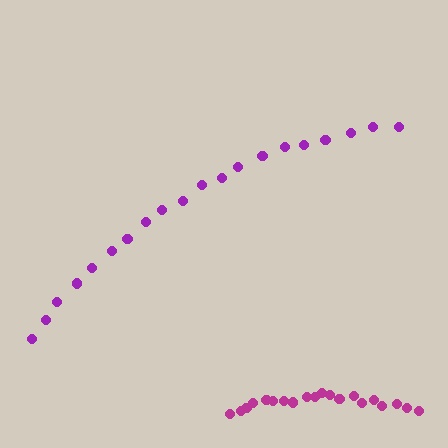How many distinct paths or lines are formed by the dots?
There are 2 distinct paths.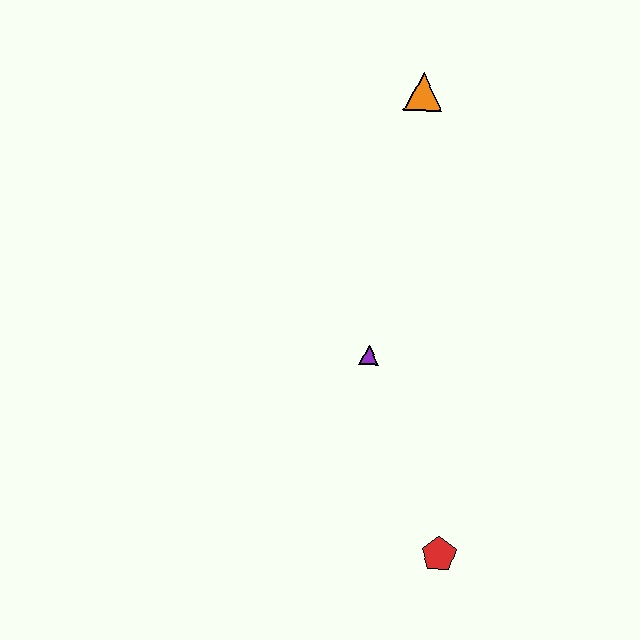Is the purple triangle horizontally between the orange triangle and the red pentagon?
No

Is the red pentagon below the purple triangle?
Yes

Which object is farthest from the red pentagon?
The orange triangle is farthest from the red pentagon.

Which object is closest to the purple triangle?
The red pentagon is closest to the purple triangle.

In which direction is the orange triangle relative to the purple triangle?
The orange triangle is above the purple triangle.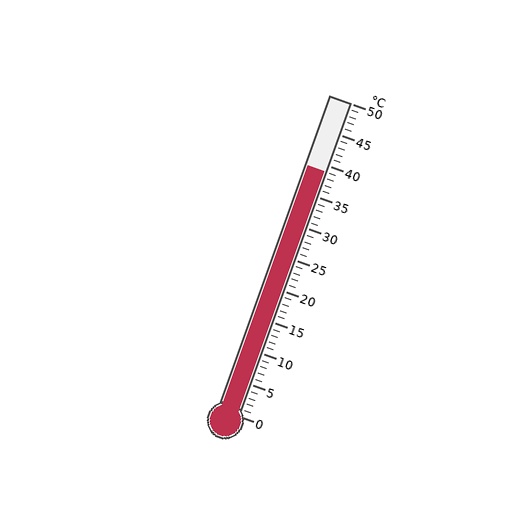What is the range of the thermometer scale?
The thermometer scale ranges from 0°C to 50°C.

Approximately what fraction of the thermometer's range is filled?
The thermometer is filled to approximately 80% of its range.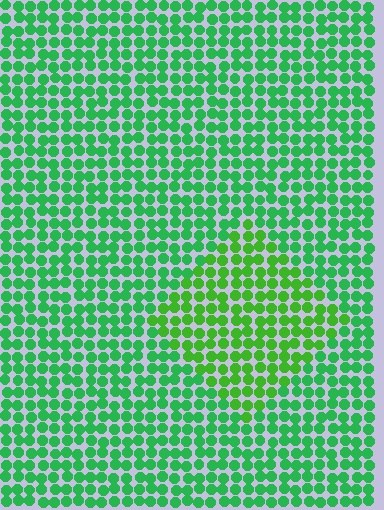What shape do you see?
I see a diamond.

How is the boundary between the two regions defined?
The boundary is defined purely by a slight shift in hue (about 25 degrees). Spacing, size, and orientation are identical on both sides.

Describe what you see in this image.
The image is filled with small green elements in a uniform arrangement. A diamond-shaped region is visible where the elements are tinted to a slightly different hue, forming a subtle color boundary.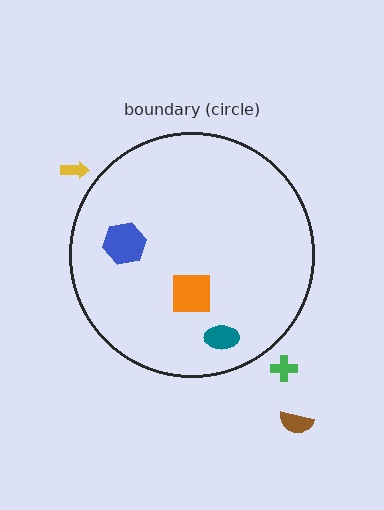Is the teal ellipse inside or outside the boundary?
Inside.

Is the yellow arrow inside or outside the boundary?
Outside.